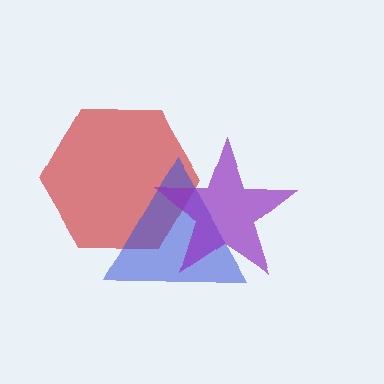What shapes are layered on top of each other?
The layered shapes are: a red hexagon, a blue triangle, a purple star.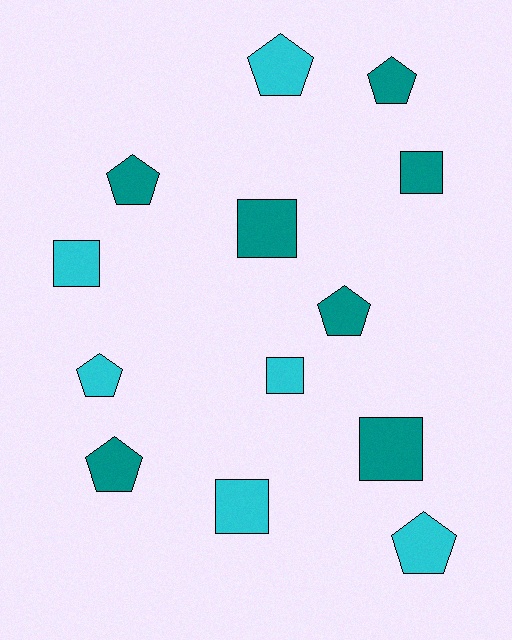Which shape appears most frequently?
Pentagon, with 7 objects.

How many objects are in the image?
There are 13 objects.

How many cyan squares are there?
There are 3 cyan squares.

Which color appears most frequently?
Teal, with 7 objects.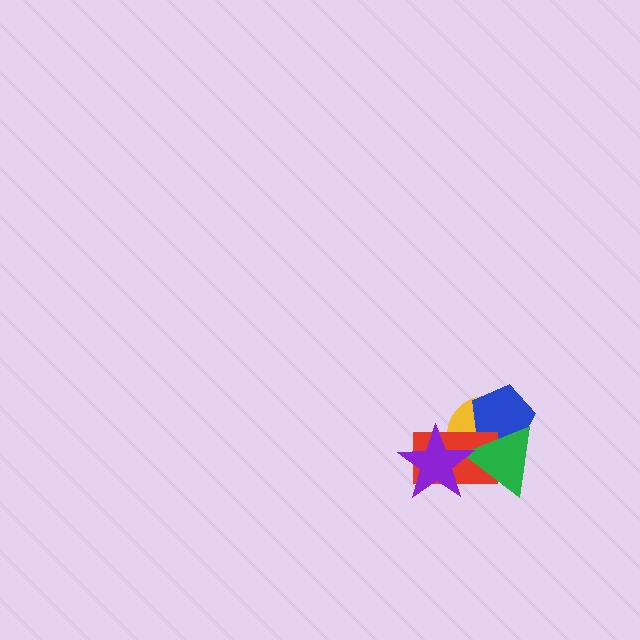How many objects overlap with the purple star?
3 objects overlap with the purple star.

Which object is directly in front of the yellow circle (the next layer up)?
The blue pentagon is directly in front of the yellow circle.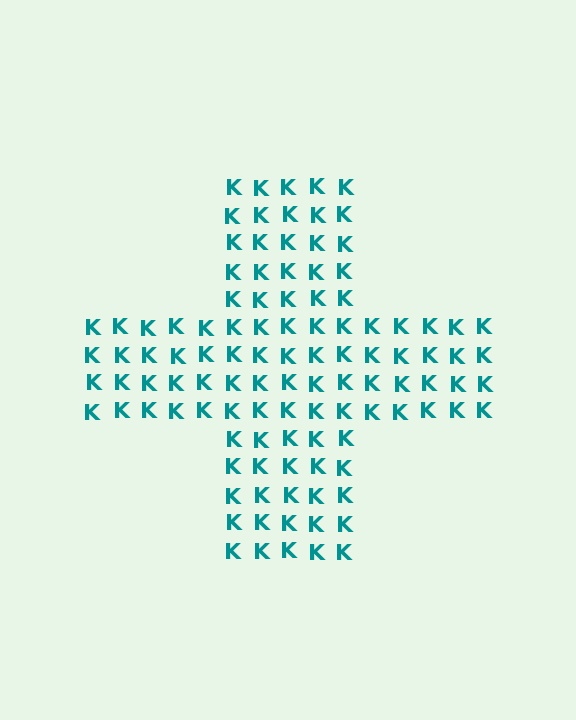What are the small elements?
The small elements are letter K's.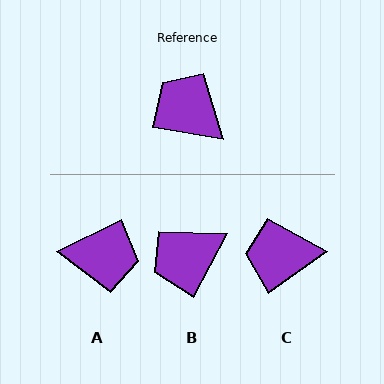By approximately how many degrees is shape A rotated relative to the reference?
Approximately 145 degrees clockwise.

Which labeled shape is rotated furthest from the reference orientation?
A, about 145 degrees away.